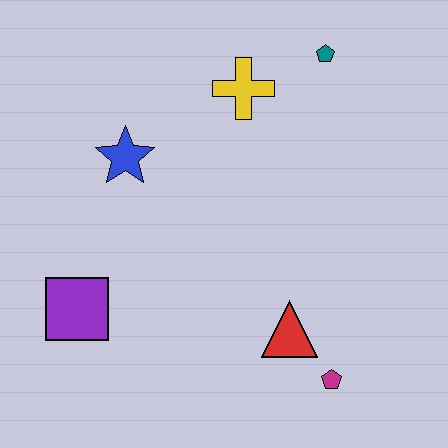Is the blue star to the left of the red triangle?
Yes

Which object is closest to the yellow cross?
The teal pentagon is closest to the yellow cross.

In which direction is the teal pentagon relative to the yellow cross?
The teal pentagon is to the right of the yellow cross.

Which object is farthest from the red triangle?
The teal pentagon is farthest from the red triangle.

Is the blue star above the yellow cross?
No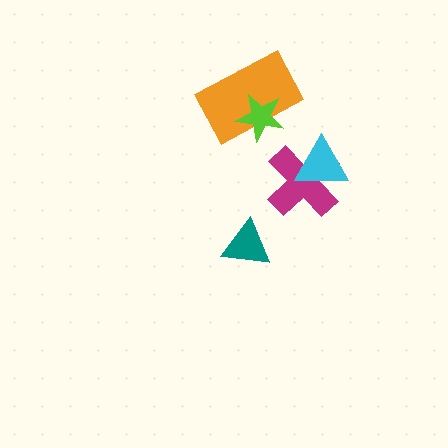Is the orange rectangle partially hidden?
Yes, it is partially covered by another shape.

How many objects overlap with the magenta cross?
1 object overlaps with the magenta cross.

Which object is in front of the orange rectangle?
The lime star is in front of the orange rectangle.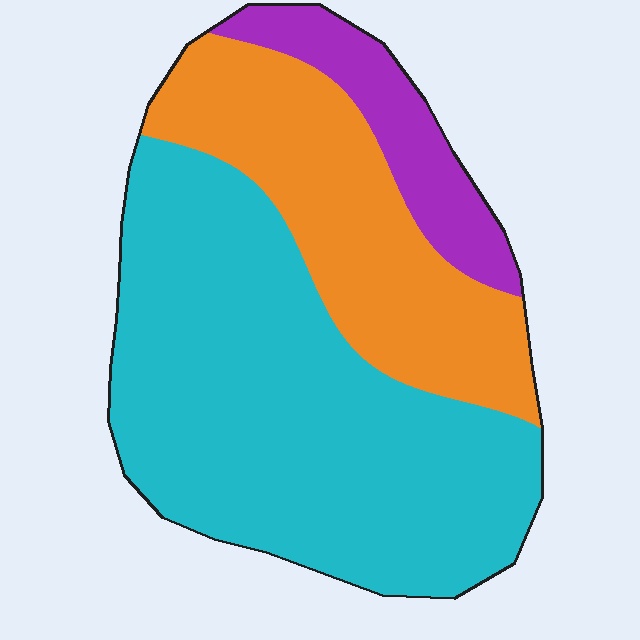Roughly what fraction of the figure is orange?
Orange takes up about one third (1/3) of the figure.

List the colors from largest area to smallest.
From largest to smallest: cyan, orange, purple.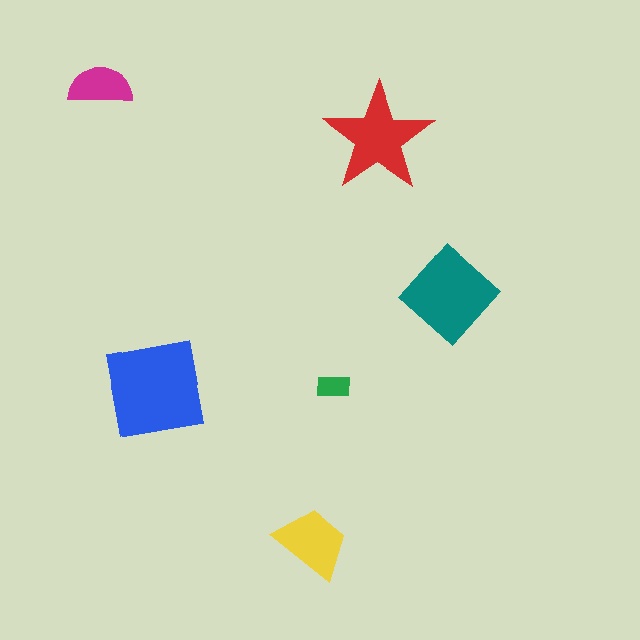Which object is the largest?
The blue square.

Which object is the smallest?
The green rectangle.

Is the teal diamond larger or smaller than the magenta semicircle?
Larger.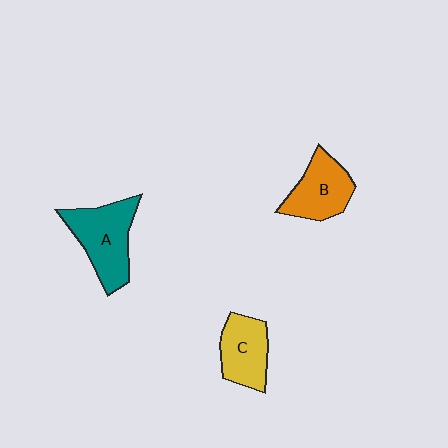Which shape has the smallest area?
Shape C (yellow).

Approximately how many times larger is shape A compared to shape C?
Approximately 1.3 times.